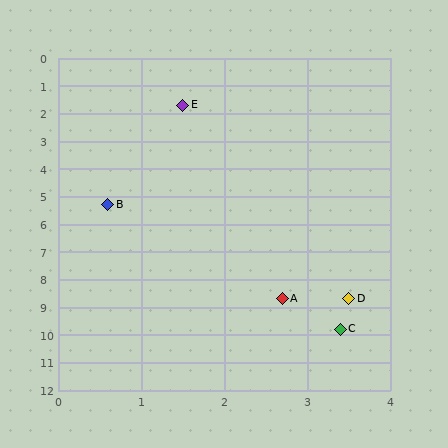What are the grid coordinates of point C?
Point C is at approximately (3.4, 9.8).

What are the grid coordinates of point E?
Point E is at approximately (1.5, 1.7).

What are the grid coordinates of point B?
Point B is at approximately (0.6, 5.3).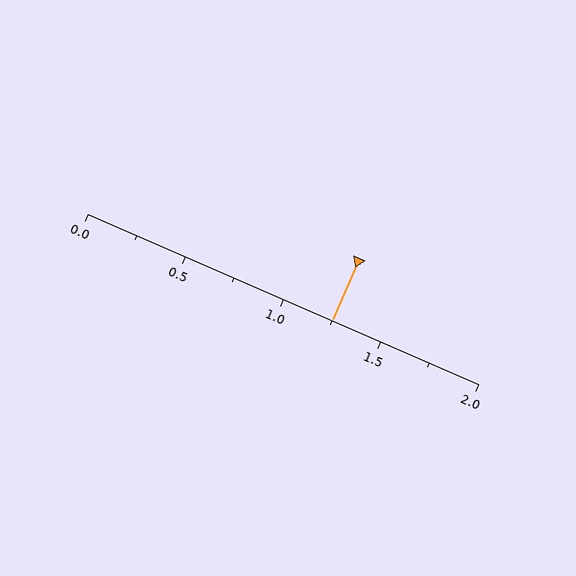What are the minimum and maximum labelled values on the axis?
The axis runs from 0.0 to 2.0.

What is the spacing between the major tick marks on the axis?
The major ticks are spaced 0.5 apart.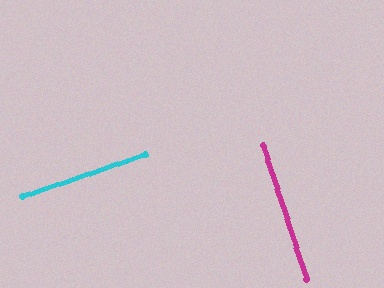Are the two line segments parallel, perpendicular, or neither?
Perpendicular — they meet at approximately 89°.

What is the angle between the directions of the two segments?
Approximately 89 degrees.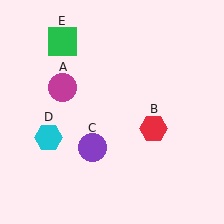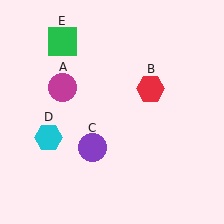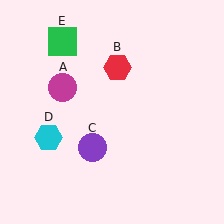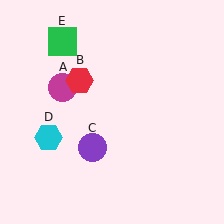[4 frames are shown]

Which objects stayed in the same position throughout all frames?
Magenta circle (object A) and purple circle (object C) and cyan hexagon (object D) and green square (object E) remained stationary.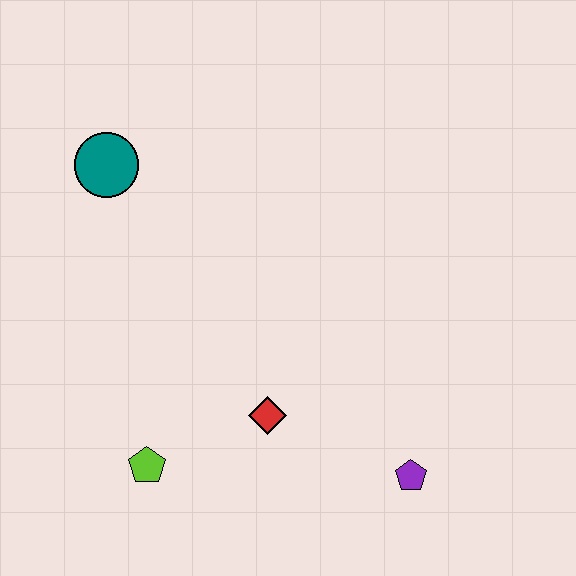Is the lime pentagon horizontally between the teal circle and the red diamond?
Yes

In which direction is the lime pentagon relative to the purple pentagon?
The lime pentagon is to the left of the purple pentagon.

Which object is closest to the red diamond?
The lime pentagon is closest to the red diamond.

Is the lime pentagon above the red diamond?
No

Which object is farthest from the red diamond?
The teal circle is farthest from the red diamond.